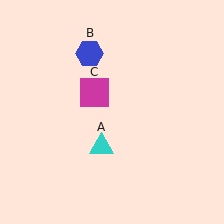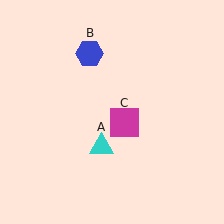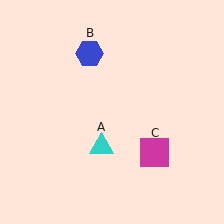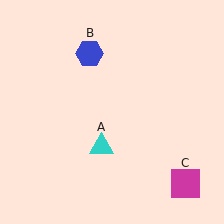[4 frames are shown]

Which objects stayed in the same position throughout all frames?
Cyan triangle (object A) and blue hexagon (object B) remained stationary.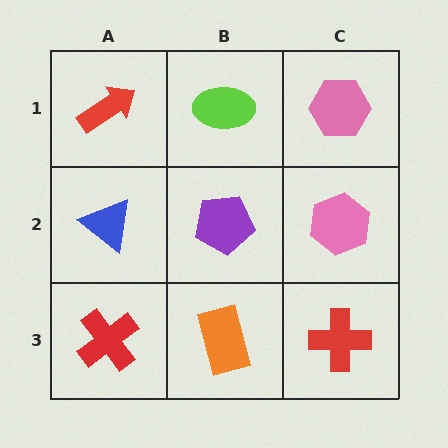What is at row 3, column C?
A red cross.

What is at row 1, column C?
A pink hexagon.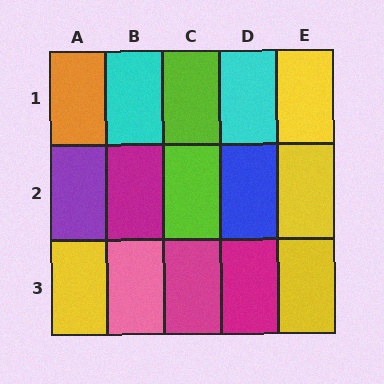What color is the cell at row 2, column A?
Purple.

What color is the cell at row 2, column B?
Magenta.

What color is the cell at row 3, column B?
Pink.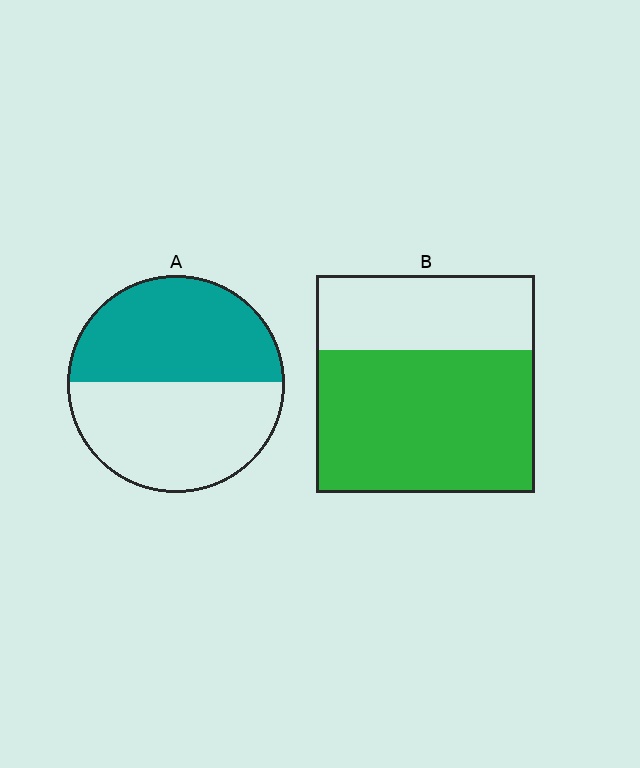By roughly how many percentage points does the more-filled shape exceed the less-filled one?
By roughly 15 percentage points (B over A).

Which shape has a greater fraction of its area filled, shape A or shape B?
Shape B.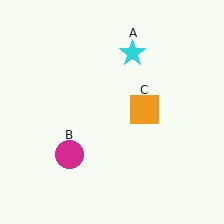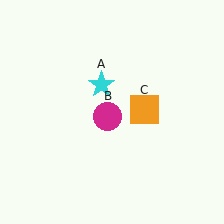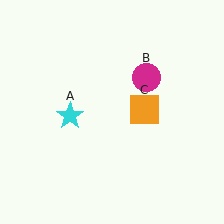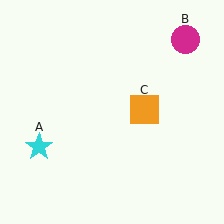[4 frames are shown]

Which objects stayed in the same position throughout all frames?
Orange square (object C) remained stationary.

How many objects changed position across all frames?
2 objects changed position: cyan star (object A), magenta circle (object B).